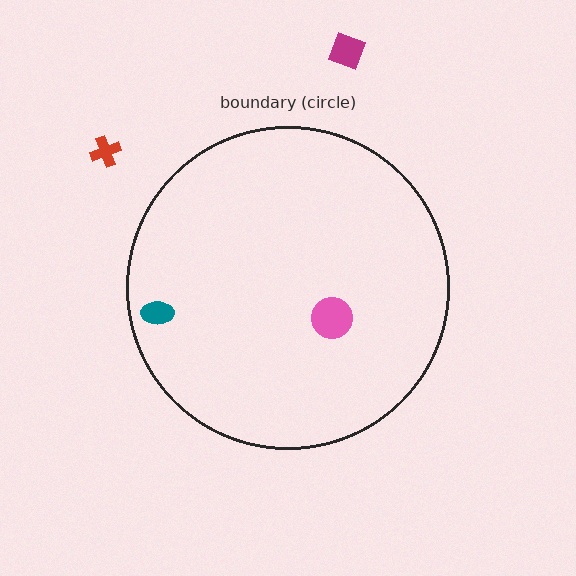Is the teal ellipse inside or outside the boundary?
Inside.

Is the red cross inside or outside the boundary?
Outside.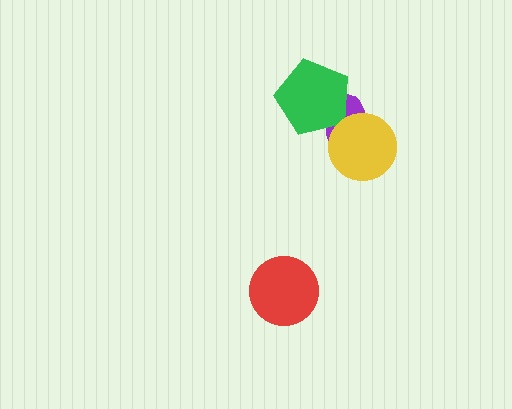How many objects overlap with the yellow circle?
1 object overlaps with the yellow circle.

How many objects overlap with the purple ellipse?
2 objects overlap with the purple ellipse.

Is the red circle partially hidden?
No, no other shape covers it.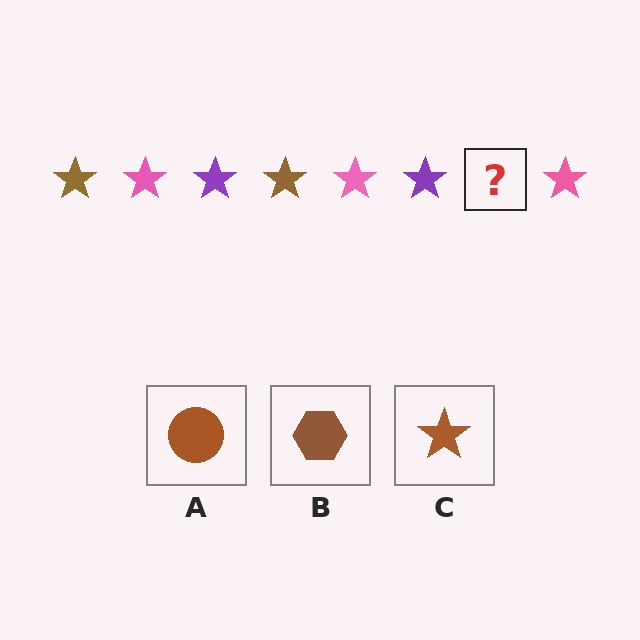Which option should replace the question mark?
Option C.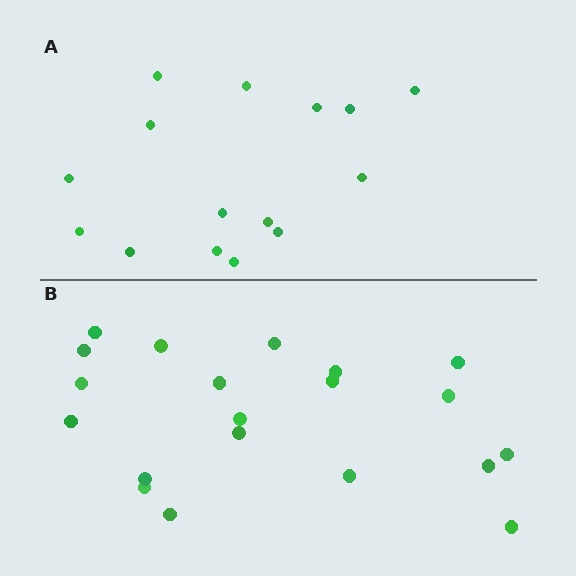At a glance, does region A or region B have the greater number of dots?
Region B (the bottom region) has more dots.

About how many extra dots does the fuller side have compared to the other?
Region B has about 5 more dots than region A.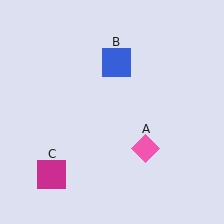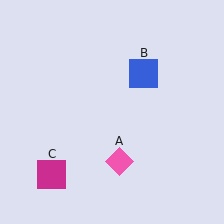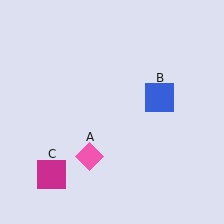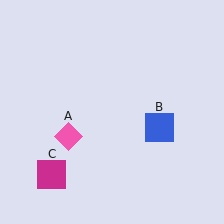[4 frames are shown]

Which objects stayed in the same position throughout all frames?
Magenta square (object C) remained stationary.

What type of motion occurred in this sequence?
The pink diamond (object A), blue square (object B) rotated clockwise around the center of the scene.